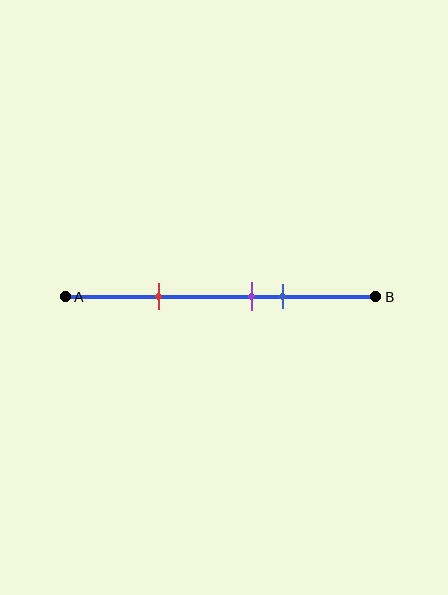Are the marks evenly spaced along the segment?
No, the marks are not evenly spaced.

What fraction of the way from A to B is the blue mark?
The blue mark is approximately 70% (0.7) of the way from A to B.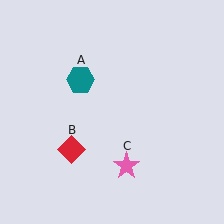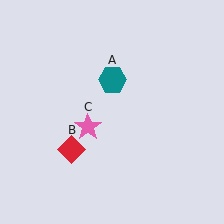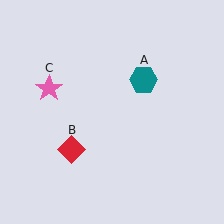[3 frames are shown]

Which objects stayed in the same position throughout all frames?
Red diamond (object B) remained stationary.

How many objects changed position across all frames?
2 objects changed position: teal hexagon (object A), pink star (object C).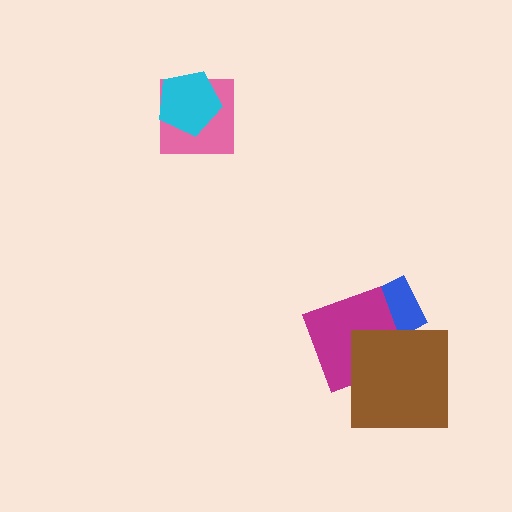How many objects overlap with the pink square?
1 object overlaps with the pink square.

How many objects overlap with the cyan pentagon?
1 object overlaps with the cyan pentagon.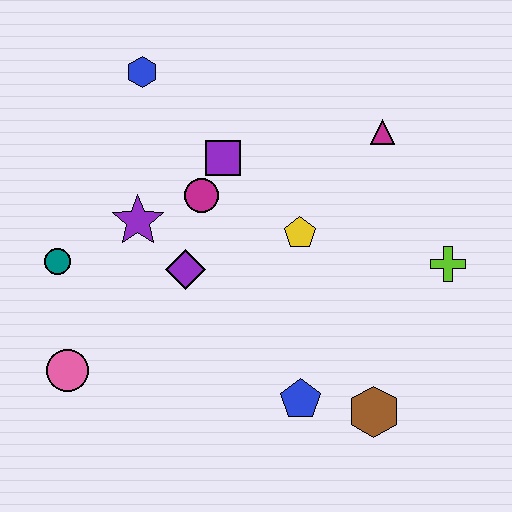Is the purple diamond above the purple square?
No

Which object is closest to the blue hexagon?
The purple square is closest to the blue hexagon.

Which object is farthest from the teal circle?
The lime cross is farthest from the teal circle.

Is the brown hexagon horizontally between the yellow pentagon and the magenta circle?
No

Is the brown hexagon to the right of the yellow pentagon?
Yes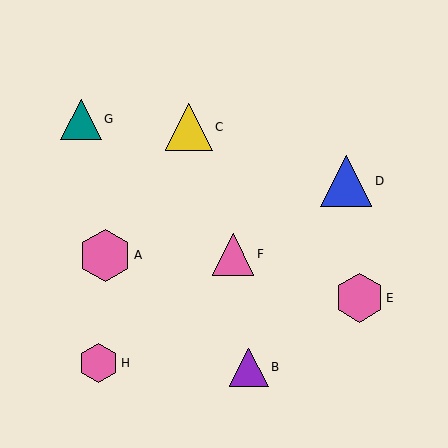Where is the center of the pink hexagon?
The center of the pink hexagon is at (98, 363).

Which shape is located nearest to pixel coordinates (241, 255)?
The pink triangle (labeled F) at (233, 254) is nearest to that location.